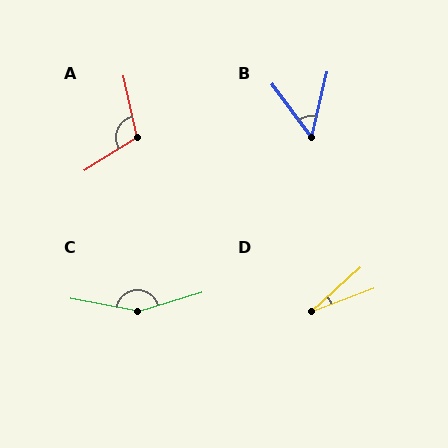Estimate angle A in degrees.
Approximately 109 degrees.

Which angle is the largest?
C, at approximately 153 degrees.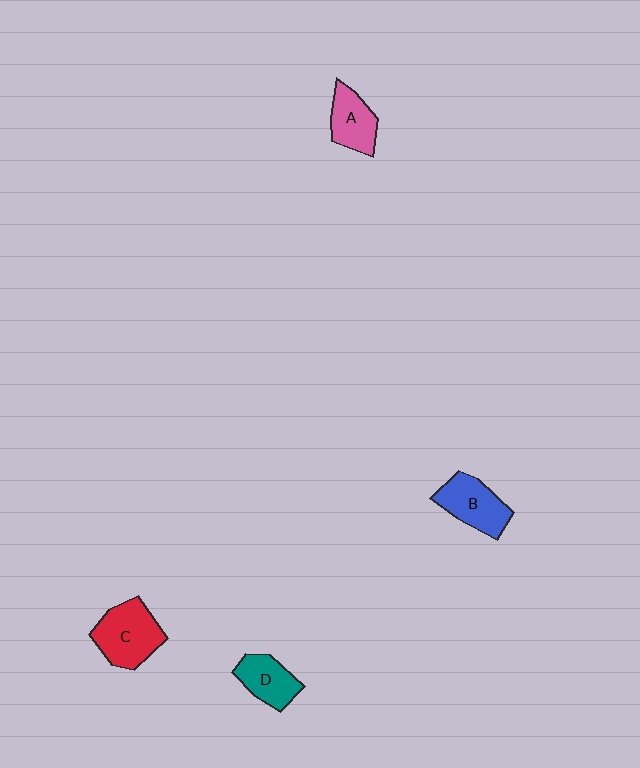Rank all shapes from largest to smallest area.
From largest to smallest: C (red), B (blue), A (pink), D (teal).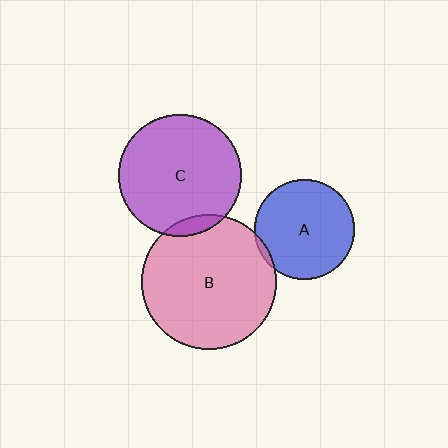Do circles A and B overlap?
Yes.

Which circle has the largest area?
Circle B (pink).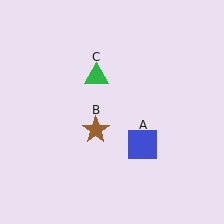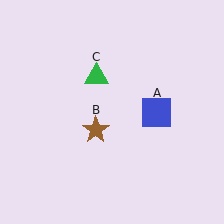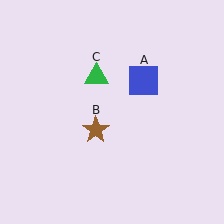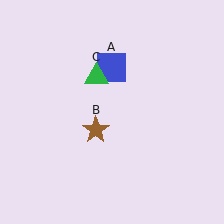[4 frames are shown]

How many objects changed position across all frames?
1 object changed position: blue square (object A).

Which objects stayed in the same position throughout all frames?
Brown star (object B) and green triangle (object C) remained stationary.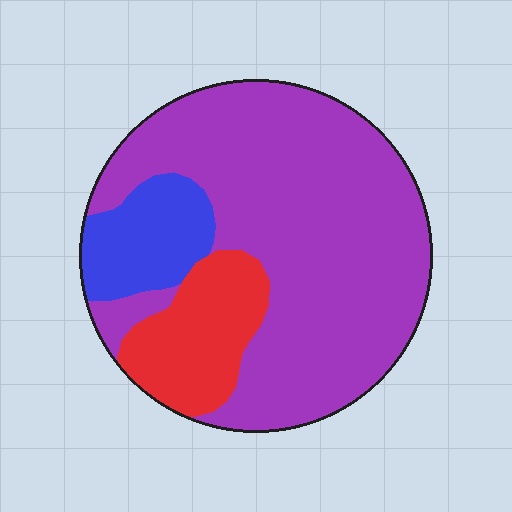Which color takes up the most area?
Purple, at roughly 70%.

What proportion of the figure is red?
Red covers 16% of the figure.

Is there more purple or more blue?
Purple.